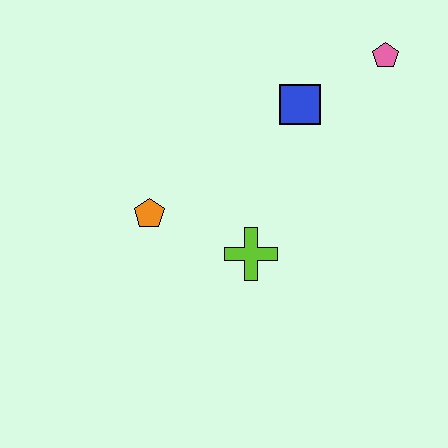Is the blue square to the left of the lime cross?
No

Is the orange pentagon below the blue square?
Yes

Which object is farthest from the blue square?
The orange pentagon is farthest from the blue square.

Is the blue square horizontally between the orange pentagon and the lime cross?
No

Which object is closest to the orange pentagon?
The lime cross is closest to the orange pentagon.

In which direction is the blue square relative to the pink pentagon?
The blue square is to the left of the pink pentagon.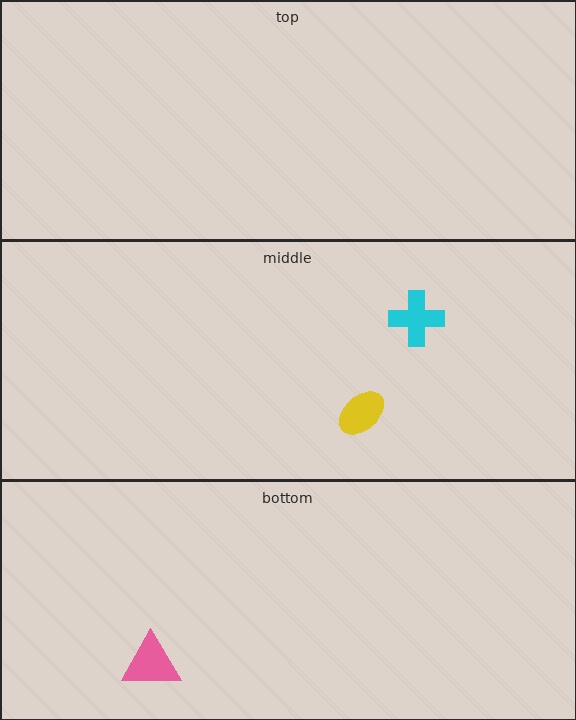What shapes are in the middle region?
The yellow ellipse, the cyan cross.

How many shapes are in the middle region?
2.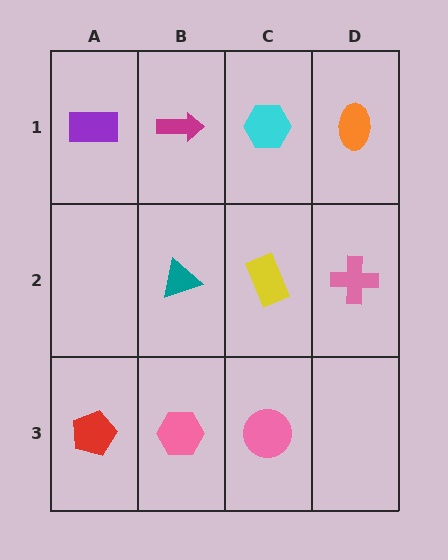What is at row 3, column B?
A pink hexagon.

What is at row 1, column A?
A purple rectangle.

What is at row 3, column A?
A red pentagon.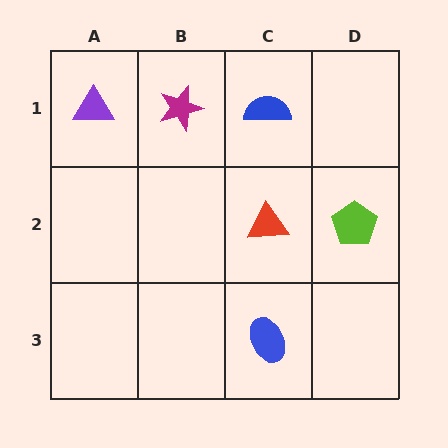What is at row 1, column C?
A blue semicircle.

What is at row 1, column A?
A purple triangle.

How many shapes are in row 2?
2 shapes.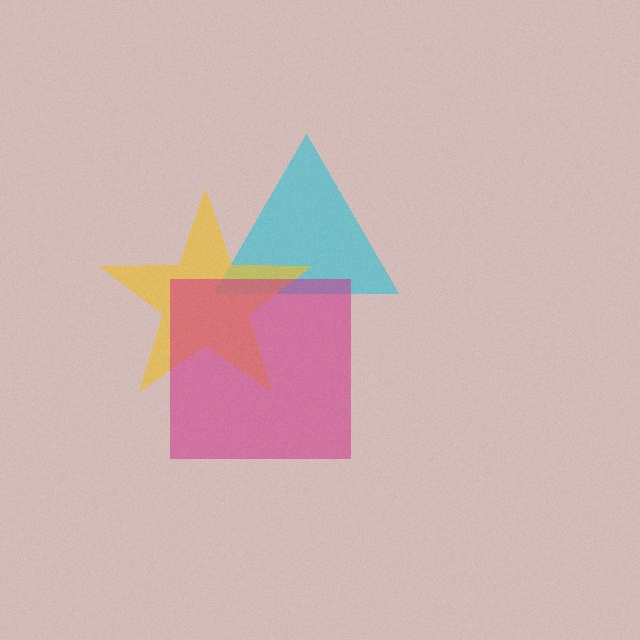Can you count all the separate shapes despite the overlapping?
Yes, there are 3 separate shapes.